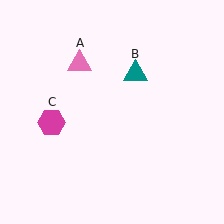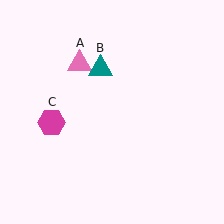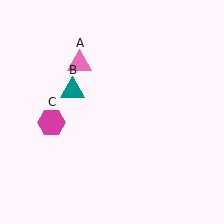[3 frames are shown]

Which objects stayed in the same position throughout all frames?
Pink triangle (object A) and magenta hexagon (object C) remained stationary.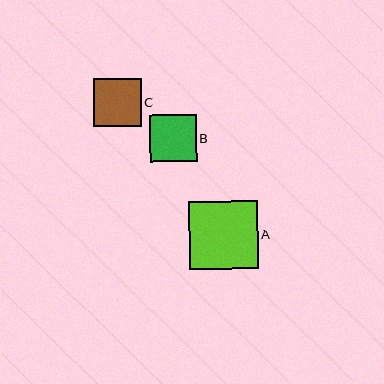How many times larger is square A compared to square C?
Square A is approximately 1.4 times the size of square C.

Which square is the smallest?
Square B is the smallest with a size of approximately 47 pixels.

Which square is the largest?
Square A is the largest with a size of approximately 69 pixels.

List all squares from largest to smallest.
From largest to smallest: A, C, B.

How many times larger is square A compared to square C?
Square A is approximately 1.4 times the size of square C.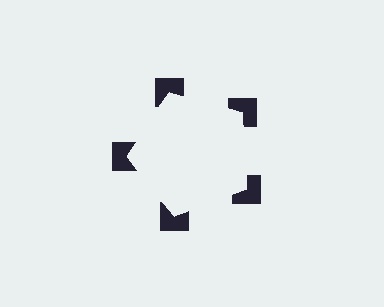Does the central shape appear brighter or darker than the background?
It typically appears slightly brighter than the background, even though no actual brightness change is drawn.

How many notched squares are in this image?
There are 5 — one at each vertex of the illusory pentagon.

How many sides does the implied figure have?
5 sides.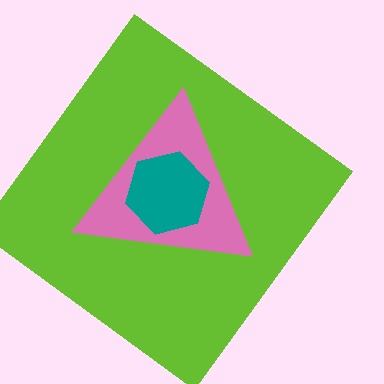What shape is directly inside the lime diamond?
The pink triangle.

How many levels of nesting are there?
3.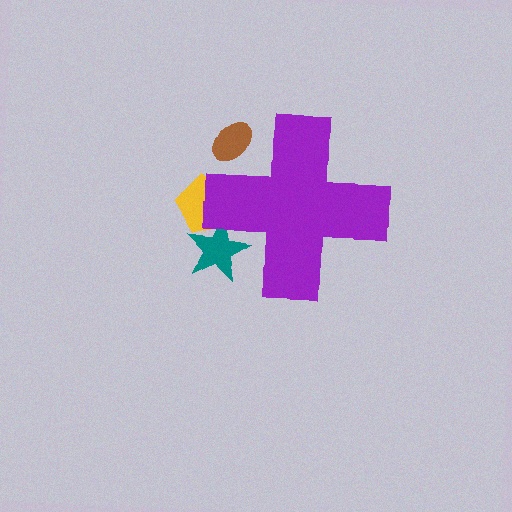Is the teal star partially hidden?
Yes, the teal star is partially hidden behind the purple cross.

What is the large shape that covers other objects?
A purple cross.